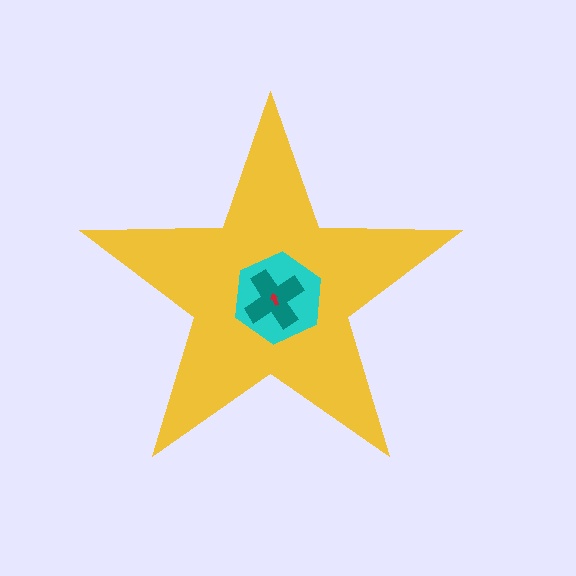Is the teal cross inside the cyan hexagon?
Yes.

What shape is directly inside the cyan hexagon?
The teal cross.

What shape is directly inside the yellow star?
The cyan hexagon.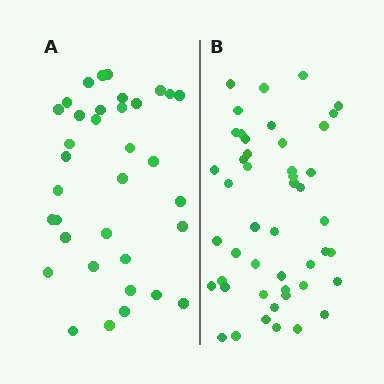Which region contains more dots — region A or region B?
Region B (the right region) has more dots.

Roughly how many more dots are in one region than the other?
Region B has roughly 12 or so more dots than region A.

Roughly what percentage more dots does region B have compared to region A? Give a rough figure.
About 35% more.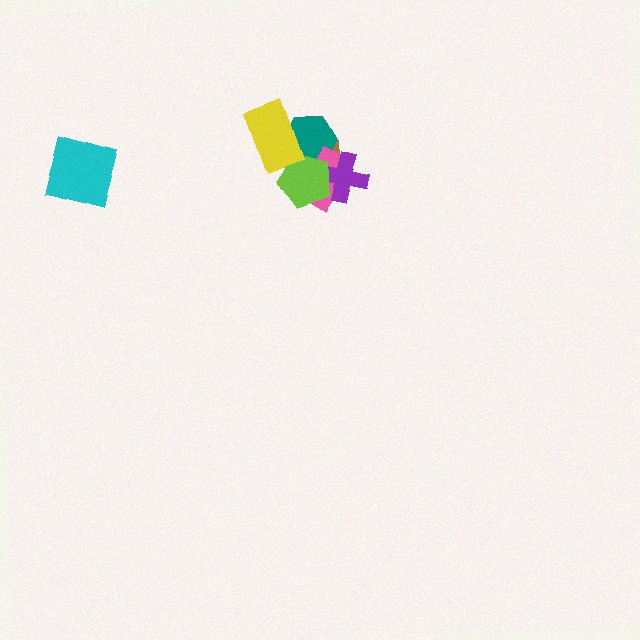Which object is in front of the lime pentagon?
The yellow rectangle is in front of the lime pentagon.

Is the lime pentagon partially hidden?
Yes, it is partially covered by another shape.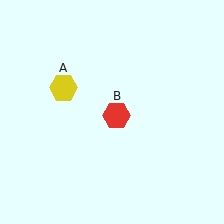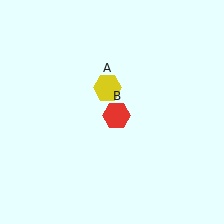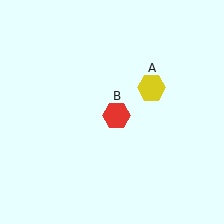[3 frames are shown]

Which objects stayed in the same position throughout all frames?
Red hexagon (object B) remained stationary.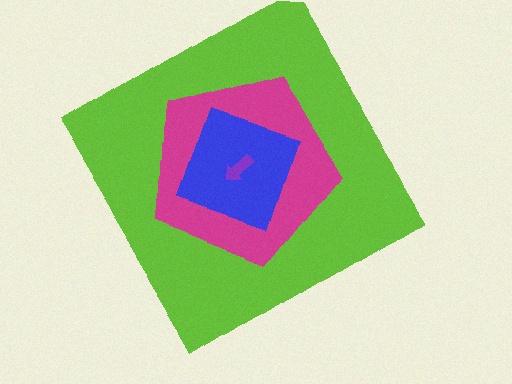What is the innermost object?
The purple arrow.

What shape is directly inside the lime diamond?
The magenta pentagon.